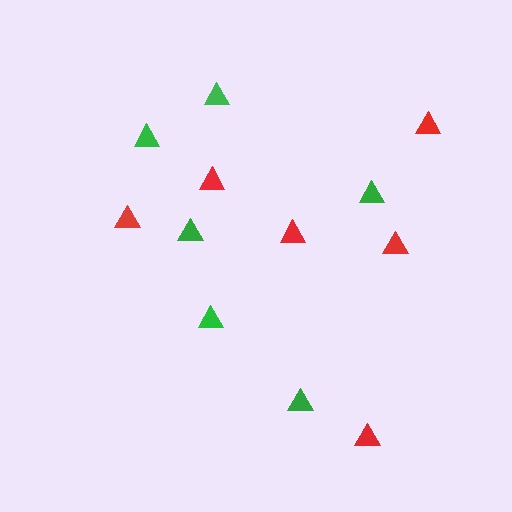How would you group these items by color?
There are 2 groups: one group of green triangles (6) and one group of red triangles (6).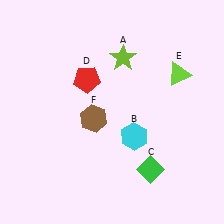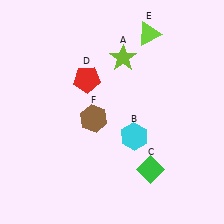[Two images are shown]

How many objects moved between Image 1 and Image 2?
1 object moved between the two images.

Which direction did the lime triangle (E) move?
The lime triangle (E) moved up.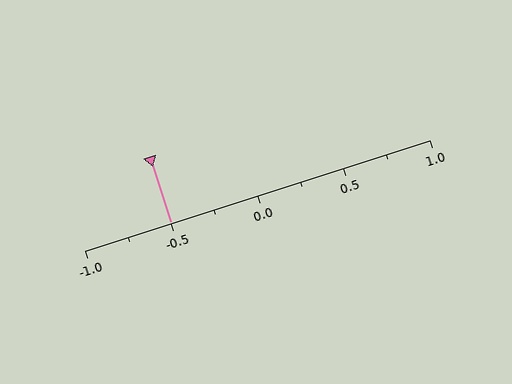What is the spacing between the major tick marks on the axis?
The major ticks are spaced 0.5 apart.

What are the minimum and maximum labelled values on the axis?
The axis runs from -1.0 to 1.0.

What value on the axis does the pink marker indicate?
The marker indicates approximately -0.5.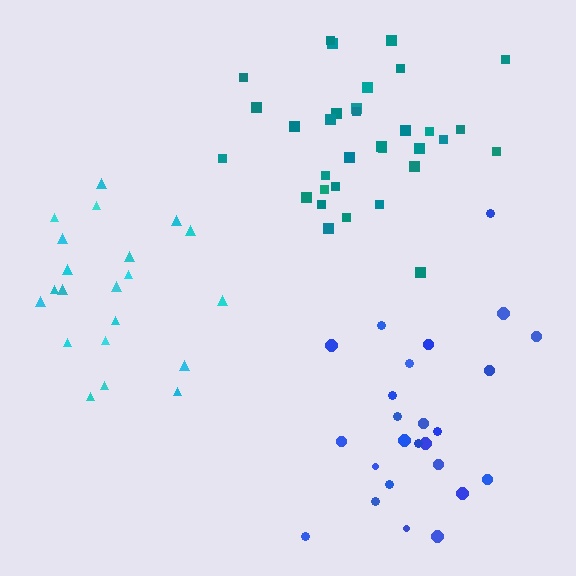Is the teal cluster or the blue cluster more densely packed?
Teal.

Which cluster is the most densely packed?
Teal.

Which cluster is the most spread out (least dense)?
Blue.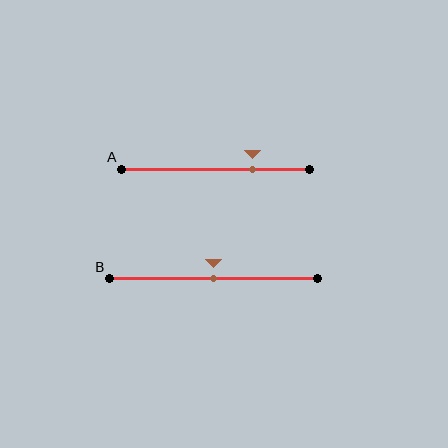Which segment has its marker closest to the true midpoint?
Segment B has its marker closest to the true midpoint.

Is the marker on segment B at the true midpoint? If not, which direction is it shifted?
Yes, the marker on segment B is at the true midpoint.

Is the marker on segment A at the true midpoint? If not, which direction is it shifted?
No, the marker on segment A is shifted to the right by about 20% of the segment length.